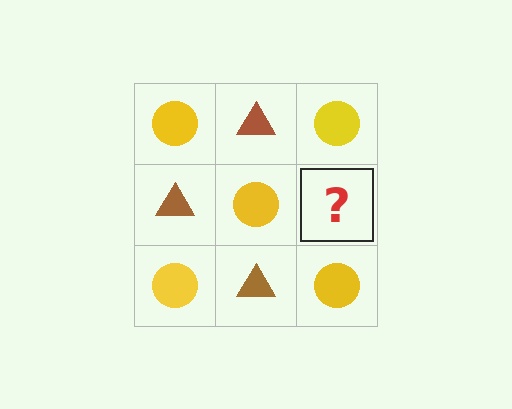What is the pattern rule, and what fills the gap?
The rule is that it alternates yellow circle and brown triangle in a checkerboard pattern. The gap should be filled with a brown triangle.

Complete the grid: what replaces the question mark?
The question mark should be replaced with a brown triangle.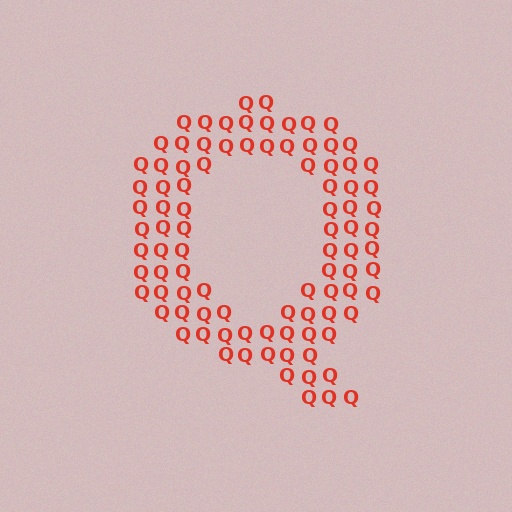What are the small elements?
The small elements are letter Q's.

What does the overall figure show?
The overall figure shows the letter Q.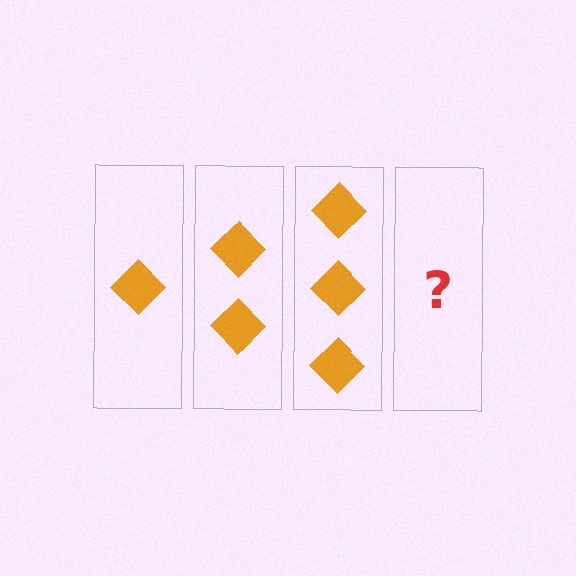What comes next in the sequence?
The next element should be 4 diamonds.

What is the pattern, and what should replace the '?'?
The pattern is that each step adds one more diamond. The '?' should be 4 diamonds.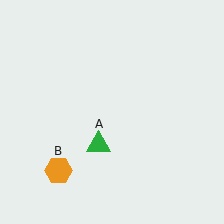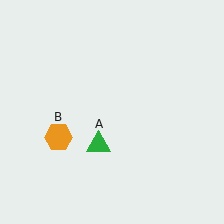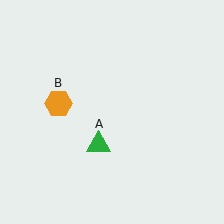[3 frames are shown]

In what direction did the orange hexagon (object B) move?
The orange hexagon (object B) moved up.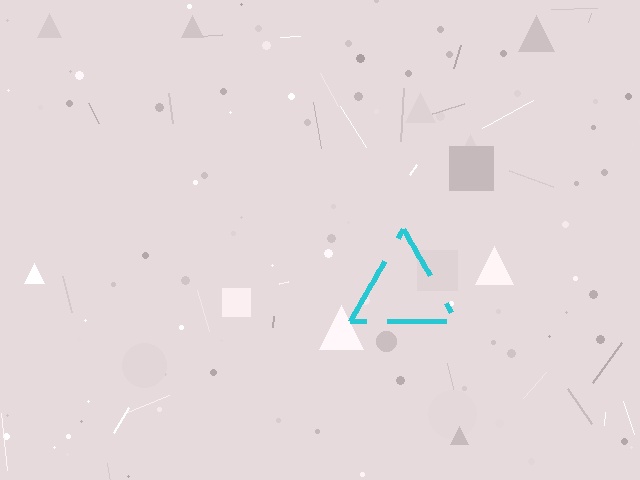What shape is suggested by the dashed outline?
The dashed outline suggests a triangle.